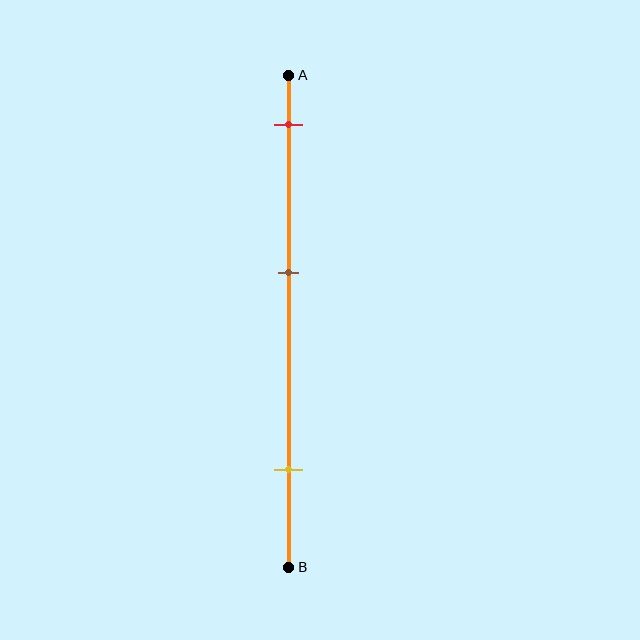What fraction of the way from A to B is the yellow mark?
The yellow mark is approximately 80% (0.8) of the way from A to B.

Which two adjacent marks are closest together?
The red and brown marks are the closest adjacent pair.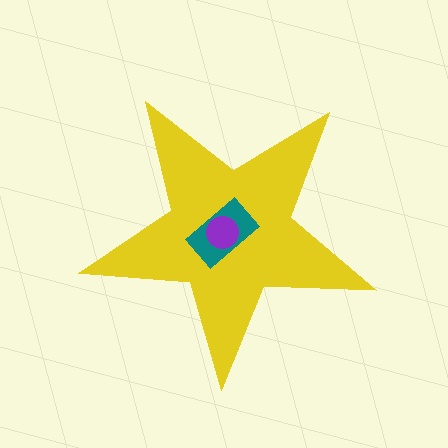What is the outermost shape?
The yellow star.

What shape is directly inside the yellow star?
The teal rectangle.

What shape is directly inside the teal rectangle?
The purple circle.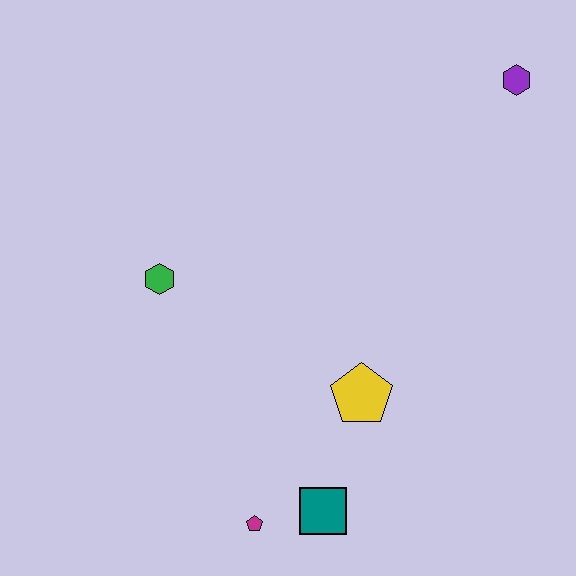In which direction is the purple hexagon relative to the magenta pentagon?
The purple hexagon is above the magenta pentagon.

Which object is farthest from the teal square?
The purple hexagon is farthest from the teal square.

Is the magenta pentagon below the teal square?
Yes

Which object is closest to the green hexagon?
The yellow pentagon is closest to the green hexagon.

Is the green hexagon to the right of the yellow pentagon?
No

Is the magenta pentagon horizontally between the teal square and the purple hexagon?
No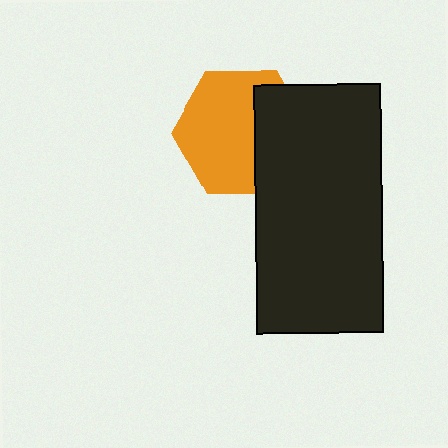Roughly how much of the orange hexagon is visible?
About half of it is visible (roughly 65%).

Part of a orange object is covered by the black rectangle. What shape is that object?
It is a hexagon.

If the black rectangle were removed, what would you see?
You would see the complete orange hexagon.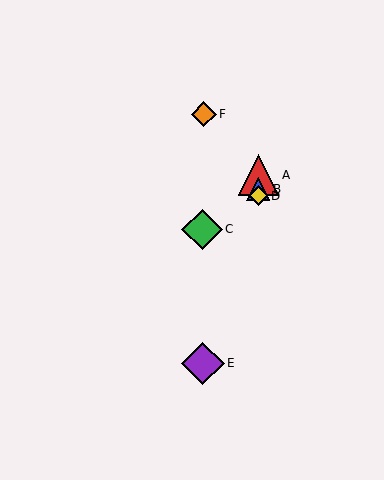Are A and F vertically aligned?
No, A is at x≈258 and F is at x≈204.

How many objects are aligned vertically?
3 objects (A, B, D) are aligned vertically.